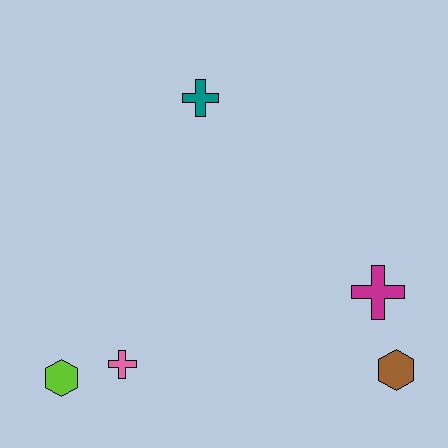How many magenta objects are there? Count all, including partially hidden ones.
There is 1 magenta object.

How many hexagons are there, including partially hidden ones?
There are 2 hexagons.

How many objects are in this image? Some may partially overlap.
There are 5 objects.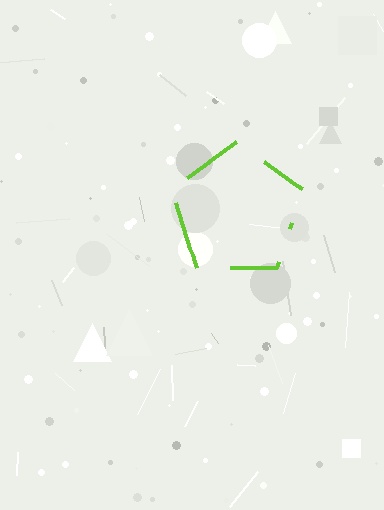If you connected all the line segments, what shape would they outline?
They would outline a pentagon.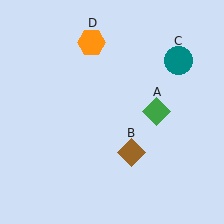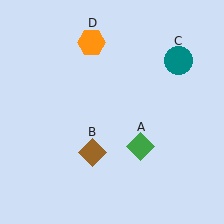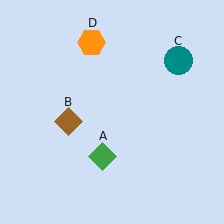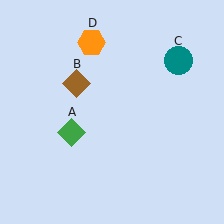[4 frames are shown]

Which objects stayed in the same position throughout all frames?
Teal circle (object C) and orange hexagon (object D) remained stationary.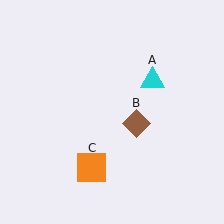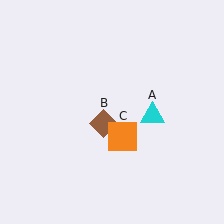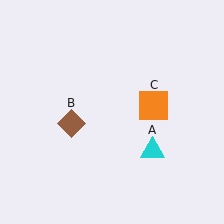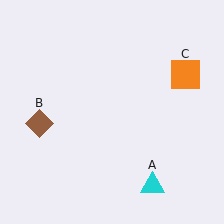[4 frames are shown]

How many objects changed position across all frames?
3 objects changed position: cyan triangle (object A), brown diamond (object B), orange square (object C).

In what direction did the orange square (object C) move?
The orange square (object C) moved up and to the right.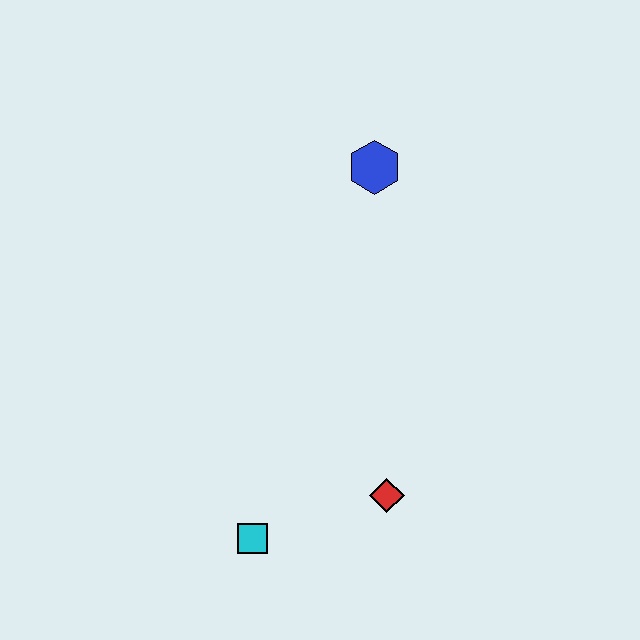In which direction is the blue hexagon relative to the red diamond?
The blue hexagon is above the red diamond.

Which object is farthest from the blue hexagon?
The cyan square is farthest from the blue hexagon.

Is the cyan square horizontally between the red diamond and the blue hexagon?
No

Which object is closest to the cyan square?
The red diamond is closest to the cyan square.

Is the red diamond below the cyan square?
No